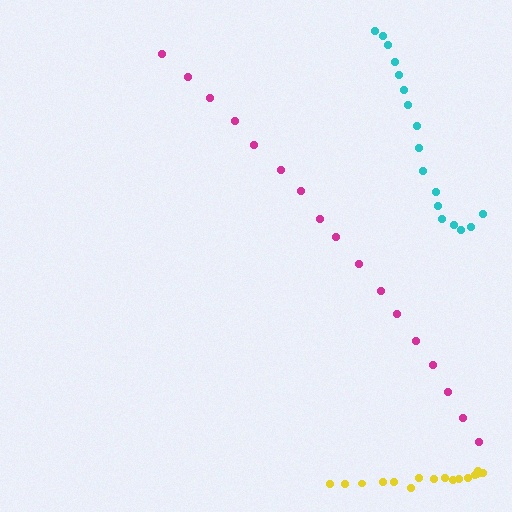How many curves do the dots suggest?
There are 3 distinct paths.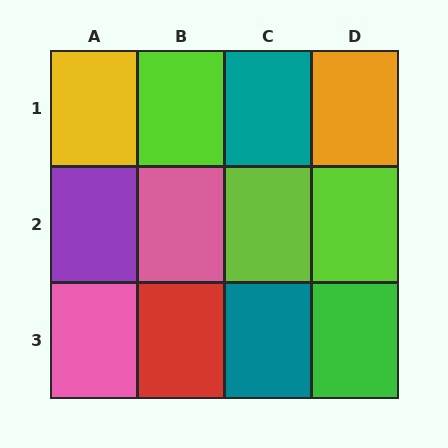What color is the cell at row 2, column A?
Purple.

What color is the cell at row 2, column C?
Lime.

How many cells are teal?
2 cells are teal.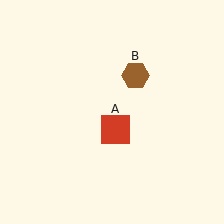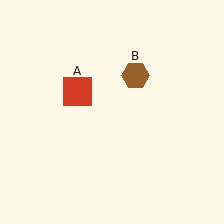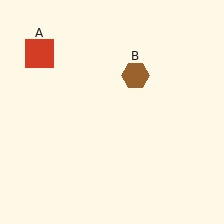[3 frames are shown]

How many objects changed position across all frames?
1 object changed position: red square (object A).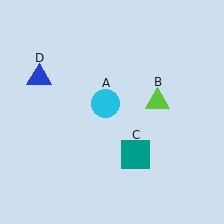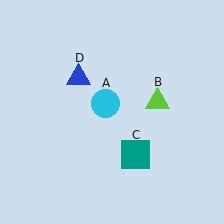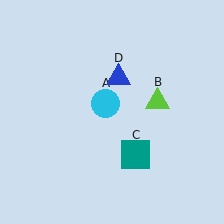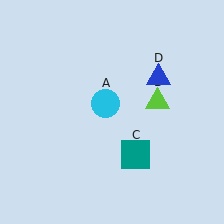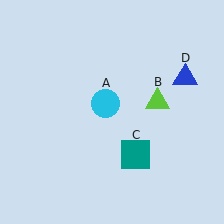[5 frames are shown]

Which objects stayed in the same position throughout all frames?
Cyan circle (object A) and lime triangle (object B) and teal square (object C) remained stationary.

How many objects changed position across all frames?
1 object changed position: blue triangle (object D).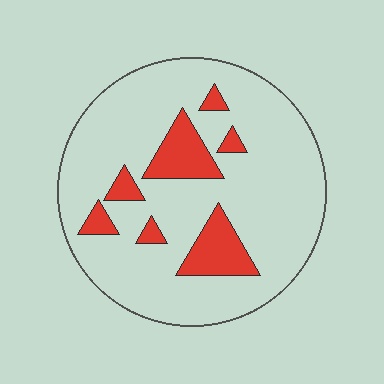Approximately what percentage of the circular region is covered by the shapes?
Approximately 15%.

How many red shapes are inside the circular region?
7.